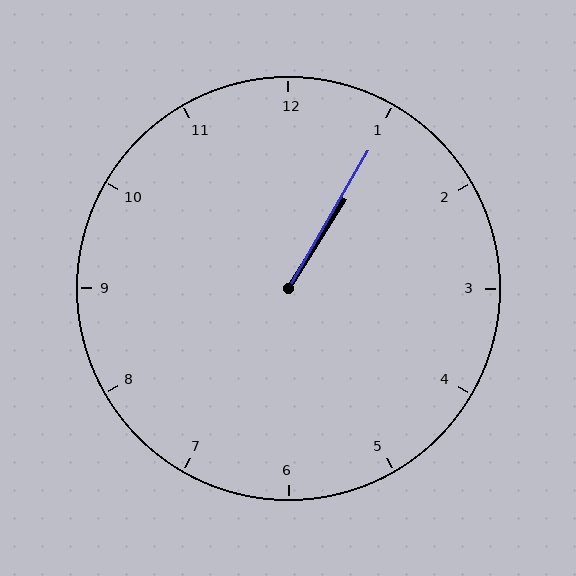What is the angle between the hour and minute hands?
Approximately 2 degrees.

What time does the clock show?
1:05.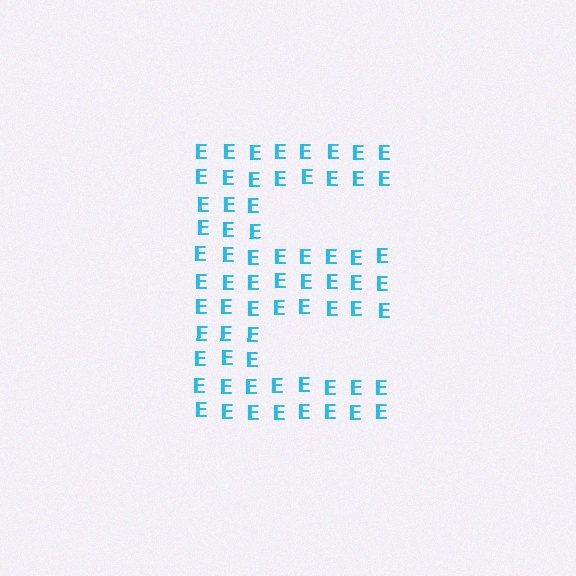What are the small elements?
The small elements are letter E's.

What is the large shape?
The large shape is the letter E.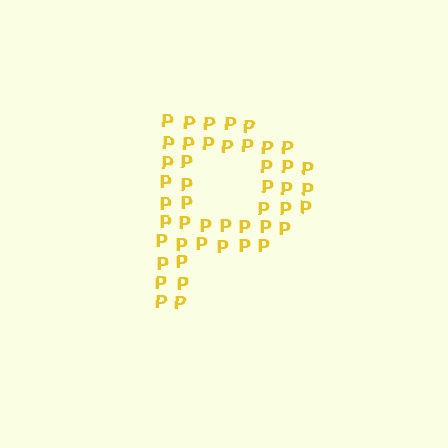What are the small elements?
The small elements are letter P's.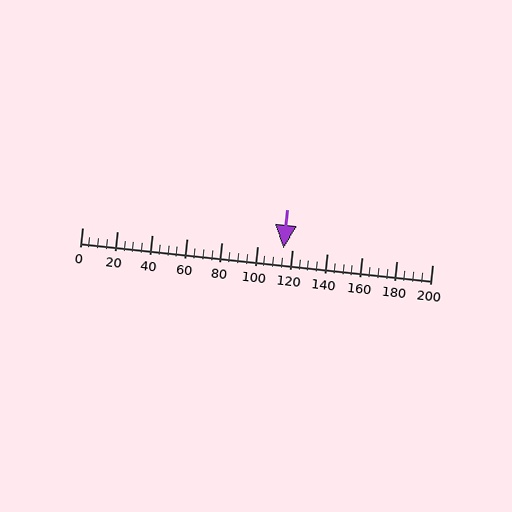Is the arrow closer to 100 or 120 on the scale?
The arrow is closer to 120.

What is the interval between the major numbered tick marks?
The major tick marks are spaced 20 units apart.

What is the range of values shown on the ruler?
The ruler shows values from 0 to 200.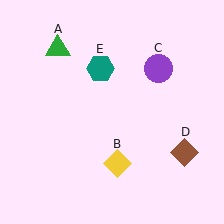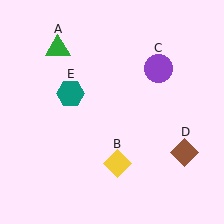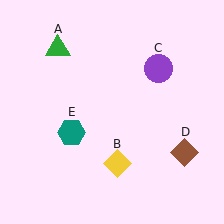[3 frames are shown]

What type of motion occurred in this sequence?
The teal hexagon (object E) rotated counterclockwise around the center of the scene.